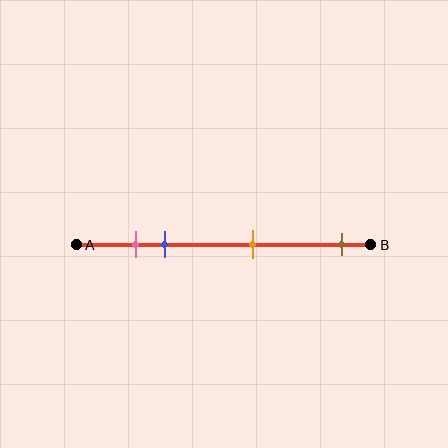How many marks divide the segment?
There are 4 marks dividing the segment.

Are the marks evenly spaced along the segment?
No, the marks are not evenly spaced.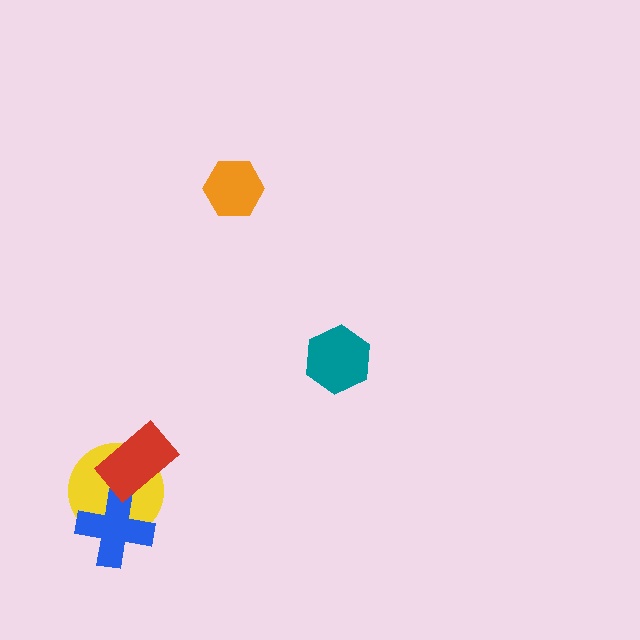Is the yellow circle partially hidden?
Yes, it is partially covered by another shape.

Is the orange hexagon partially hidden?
No, no other shape covers it.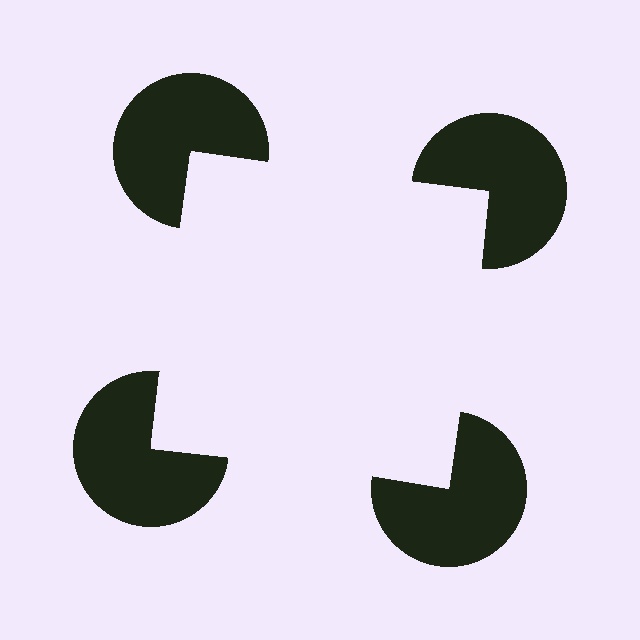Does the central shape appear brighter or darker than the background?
It typically appears slightly brighter than the background, even though no actual brightness change is drawn.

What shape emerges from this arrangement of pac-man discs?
An illusory square — its edges are inferred from the aligned wedge cuts in the pac-man discs, not physically drawn.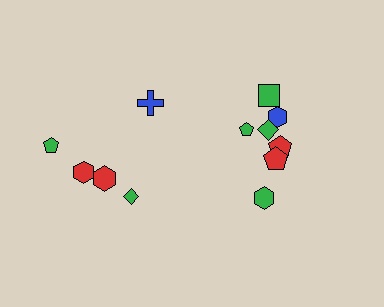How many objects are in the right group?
There are 7 objects.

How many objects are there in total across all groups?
There are 12 objects.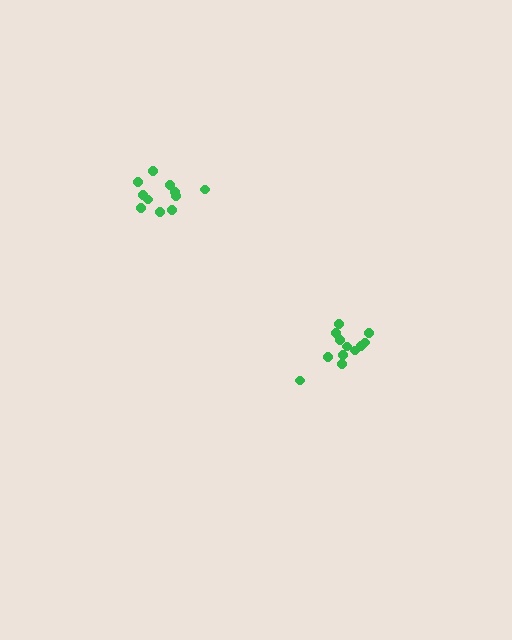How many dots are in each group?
Group 1: 11 dots, Group 2: 13 dots (24 total).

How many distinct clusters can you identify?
There are 2 distinct clusters.